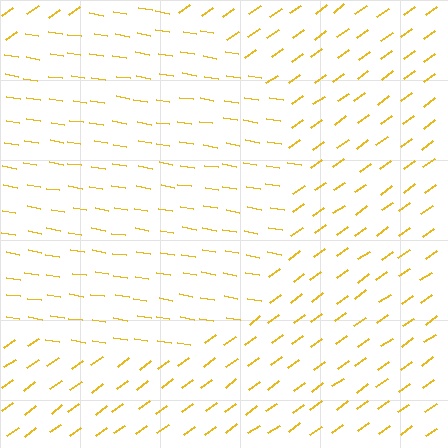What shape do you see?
I see a circle.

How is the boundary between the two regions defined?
The boundary is defined purely by a change in line orientation (approximately 45 degrees difference). All lines are the same color and thickness.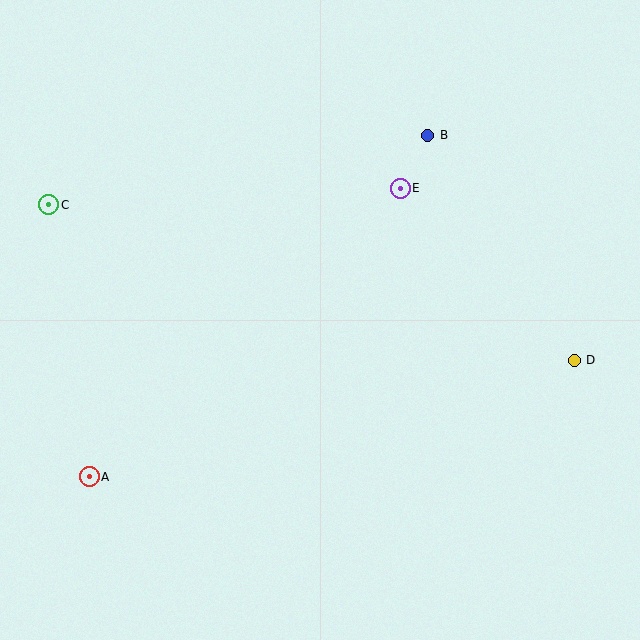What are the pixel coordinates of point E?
Point E is at (400, 188).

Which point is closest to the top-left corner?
Point C is closest to the top-left corner.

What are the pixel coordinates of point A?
Point A is at (89, 477).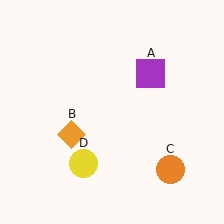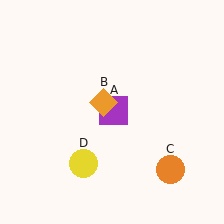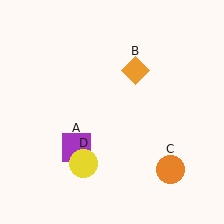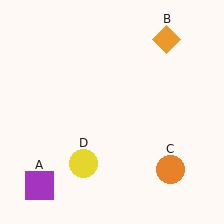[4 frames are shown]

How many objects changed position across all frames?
2 objects changed position: purple square (object A), orange diamond (object B).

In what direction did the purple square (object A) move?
The purple square (object A) moved down and to the left.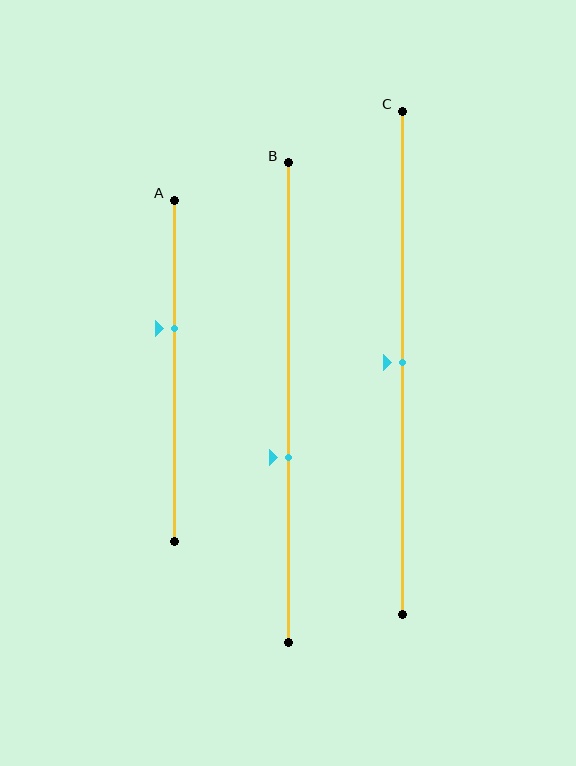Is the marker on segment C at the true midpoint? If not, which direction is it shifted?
Yes, the marker on segment C is at the true midpoint.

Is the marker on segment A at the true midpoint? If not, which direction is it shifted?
No, the marker on segment A is shifted upward by about 12% of the segment length.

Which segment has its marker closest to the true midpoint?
Segment C has its marker closest to the true midpoint.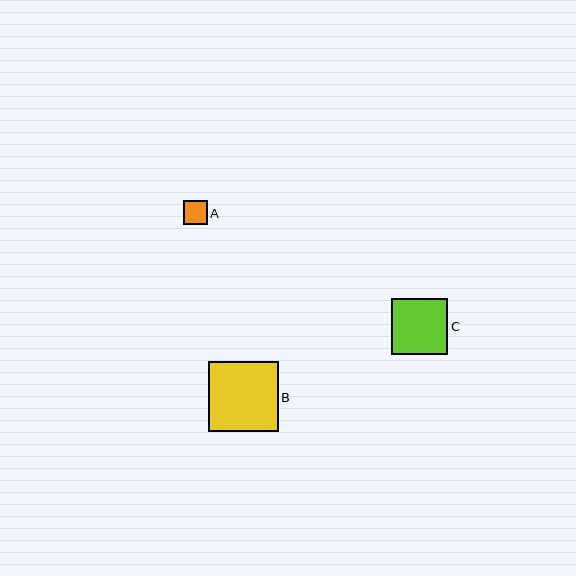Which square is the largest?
Square B is the largest with a size of approximately 70 pixels.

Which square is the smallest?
Square A is the smallest with a size of approximately 24 pixels.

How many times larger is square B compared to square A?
Square B is approximately 2.9 times the size of square A.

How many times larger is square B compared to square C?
Square B is approximately 1.3 times the size of square C.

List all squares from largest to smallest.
From largest to smallest: B, C, A.